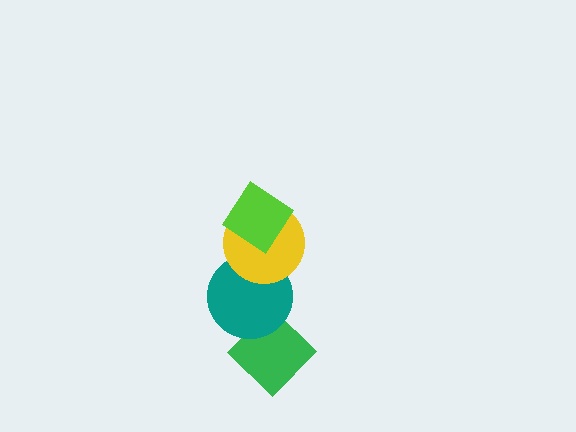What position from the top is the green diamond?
The green diamond is 4th from the top.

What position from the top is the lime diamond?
The lime diamond is 1st from the top.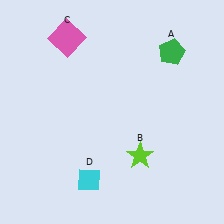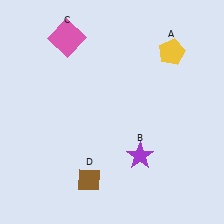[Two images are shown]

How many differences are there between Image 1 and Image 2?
There are 3 differences between the two images.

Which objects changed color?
A changed from green to yellow. B changed from lime to purple. D changed from cyan to brown.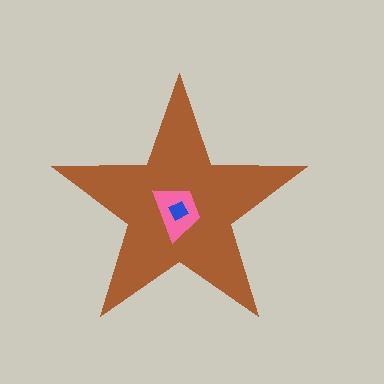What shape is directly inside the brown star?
The pink trapezoid.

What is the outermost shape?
The brown star.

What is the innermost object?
The blue square.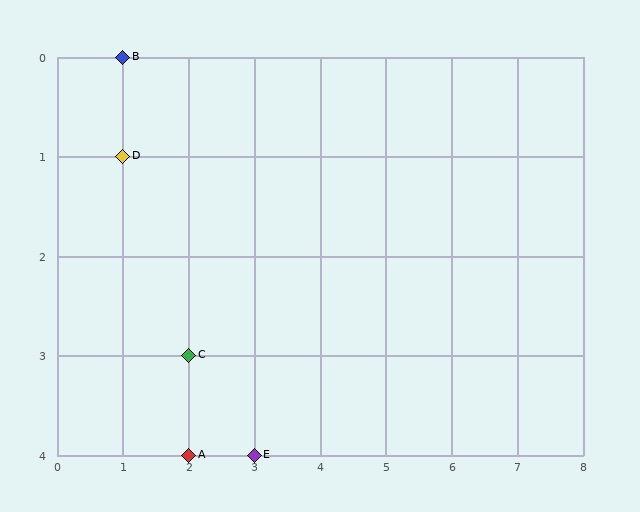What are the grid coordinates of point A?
Point A is at grid coordinates (2, 4).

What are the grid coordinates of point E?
Point E is at grid coordinates (3, 4).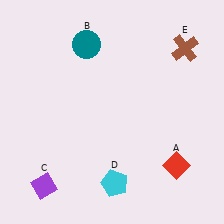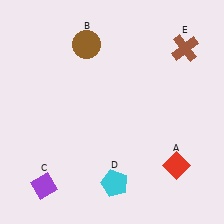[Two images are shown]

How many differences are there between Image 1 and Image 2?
There is 1 difference between the two images.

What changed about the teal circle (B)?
In Image 1, B is teal. In Image 2, it changed to brown.